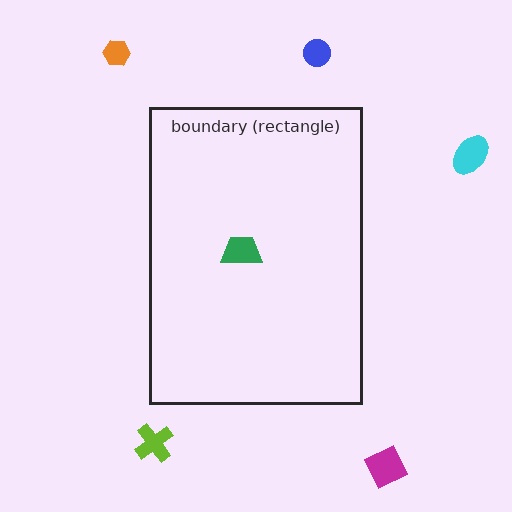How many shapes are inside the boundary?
1 inside, 5 outside.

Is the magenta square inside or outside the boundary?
Outside.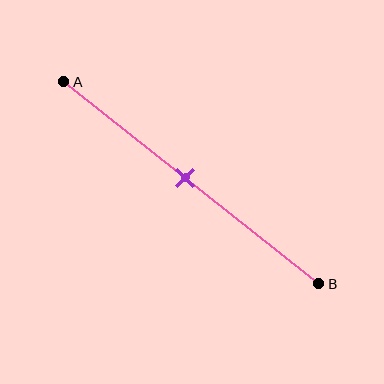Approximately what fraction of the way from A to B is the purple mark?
The purple mark is approximately 50% of the way from A to B.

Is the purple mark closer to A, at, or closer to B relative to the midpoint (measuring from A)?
The purple mark is approximately at the midpoint of segment AB.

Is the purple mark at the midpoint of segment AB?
Yes, the mark is approximately at the midpoint.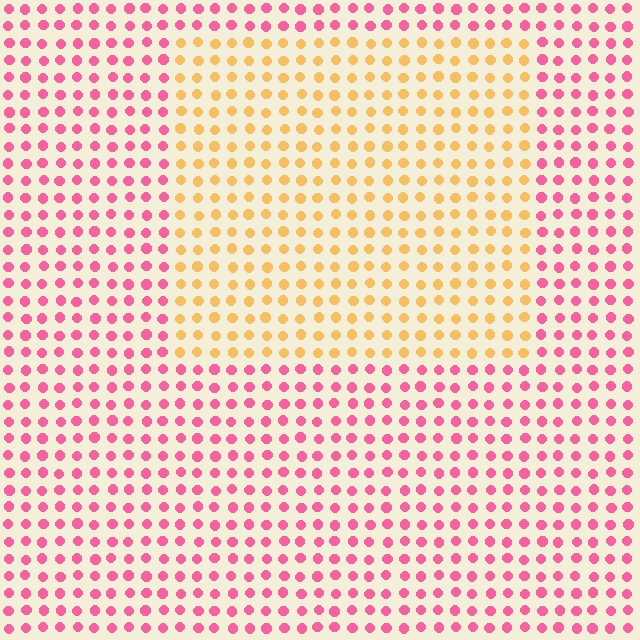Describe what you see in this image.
The image is filled with small pink elements in a uniform arrangement. A rectangle-shaped region is visible where the elements are tinted to a slightly different hue, forming a subtle color boundary.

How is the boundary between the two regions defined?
The boundary is defined purely by a slight shift in hue (about 63 degrees). Spacing, size, and orientation are identical on both sides.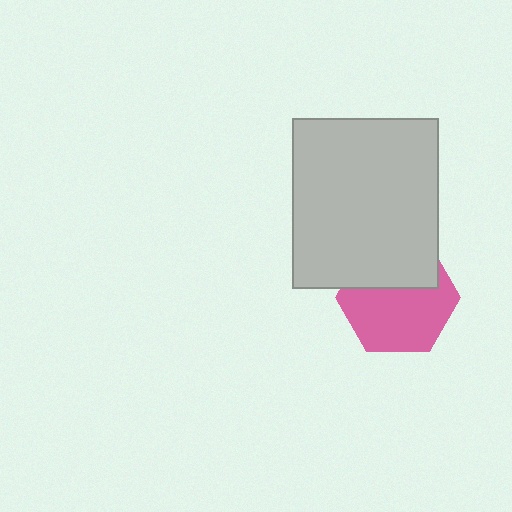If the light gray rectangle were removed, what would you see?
You would see the complete pink hexagon.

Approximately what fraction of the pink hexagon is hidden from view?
Roughly 38% of the pink hexagon is hidden behind the light gray rectangle.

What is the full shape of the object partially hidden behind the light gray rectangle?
The partially hidden object is a pink hexagon.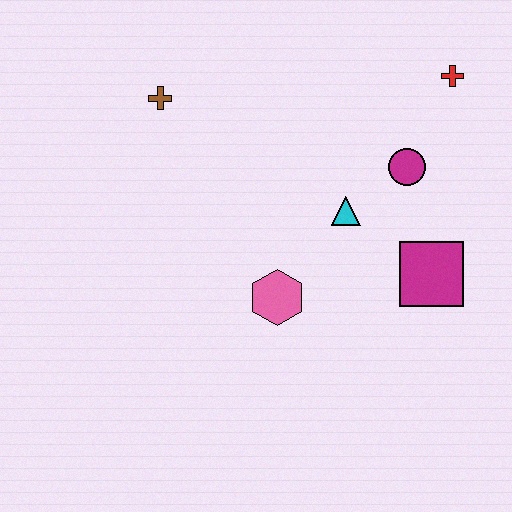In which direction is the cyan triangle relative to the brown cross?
The cyan triangle is to the right of the brown cross.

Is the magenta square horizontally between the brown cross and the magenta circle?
No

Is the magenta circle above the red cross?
No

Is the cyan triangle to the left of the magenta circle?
Yes